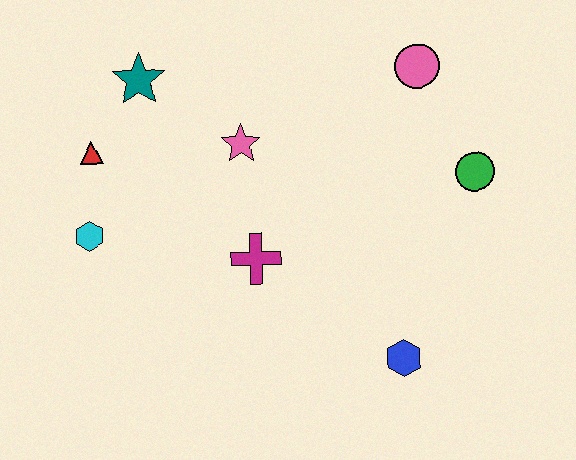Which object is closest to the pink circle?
The green circle is closest to the pink circle.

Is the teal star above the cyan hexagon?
Yes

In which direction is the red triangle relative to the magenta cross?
The red triangle is to the left of the magenta cross.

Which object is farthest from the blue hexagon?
The teal star is farthest from the blue hexagon.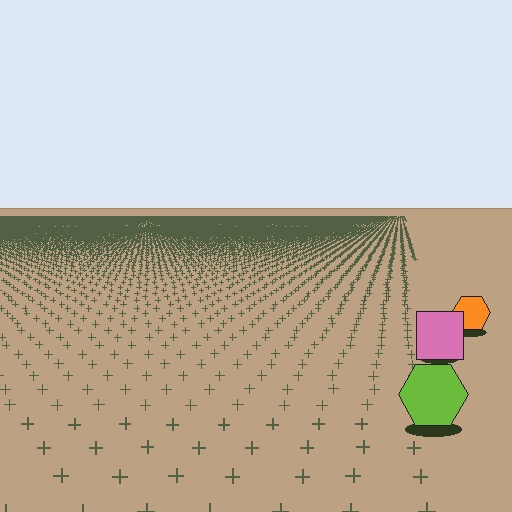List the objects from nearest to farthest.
From nearest to farthest: the lime hexagon, the pink square, the orange hexagon.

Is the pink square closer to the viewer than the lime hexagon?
No. The lime hexagon is closer — you can tell from the texture gradient: the ground texture is coarser near it.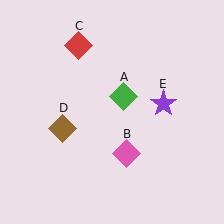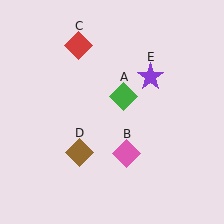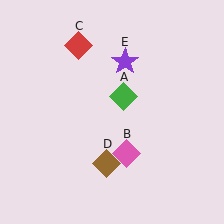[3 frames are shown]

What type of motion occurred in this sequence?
The brown diamond (object D), purple star (object E) rotated counterclockwise around the center of the scene.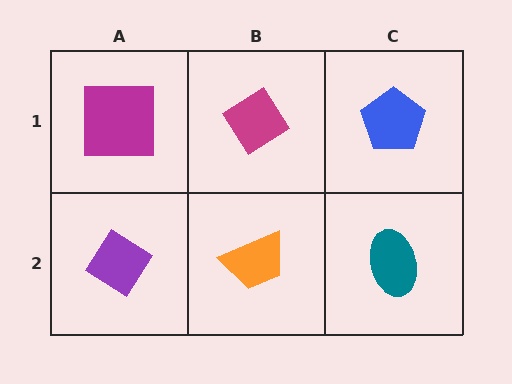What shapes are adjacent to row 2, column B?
A magenta diamond (row 1, column B), a purple diamond (row 2, column A), a teal ellipse (row 2, column C).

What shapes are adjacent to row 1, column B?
An orange trapezoid (row 2, column B), a magenta square (row 1, column A), a blue pentagon (row 1, column C).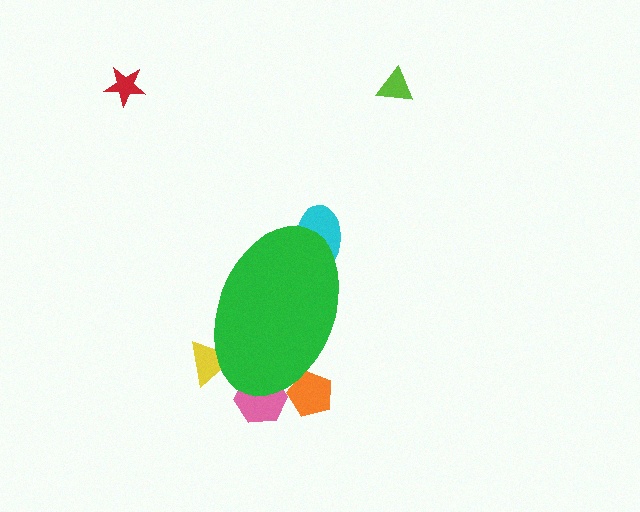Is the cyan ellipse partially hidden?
Yes, the cyan ellipse is partially hidden behind the green ellipse.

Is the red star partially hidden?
No, the red star is fully visible.